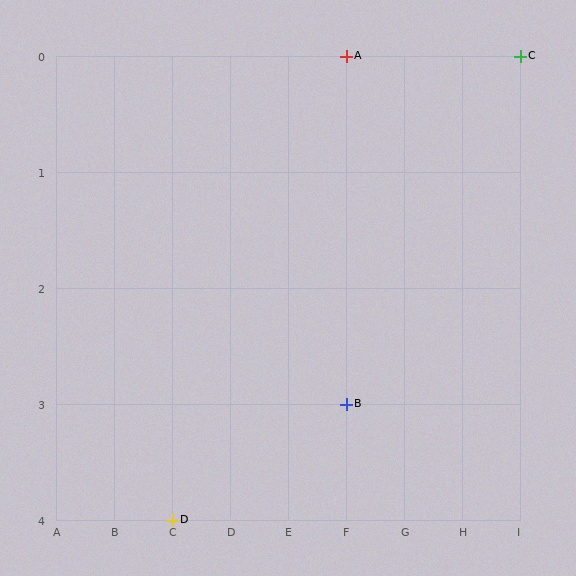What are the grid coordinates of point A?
Point A is at grid coordinates (F, 0).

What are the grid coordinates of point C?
Point C is at grid coordinates (I, 0).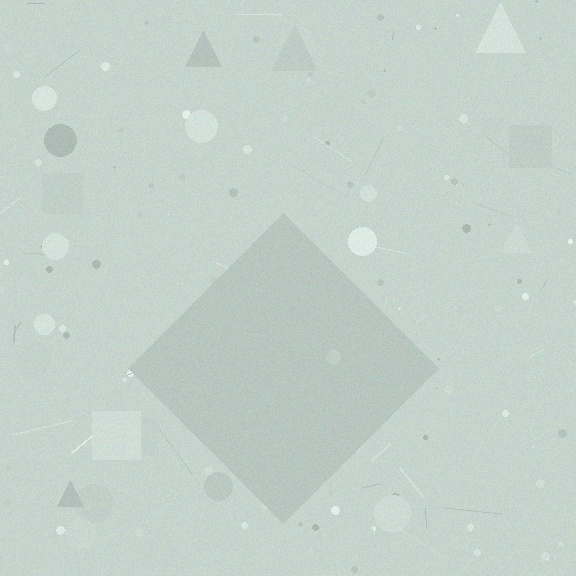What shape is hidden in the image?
A diamond is hidden in the image.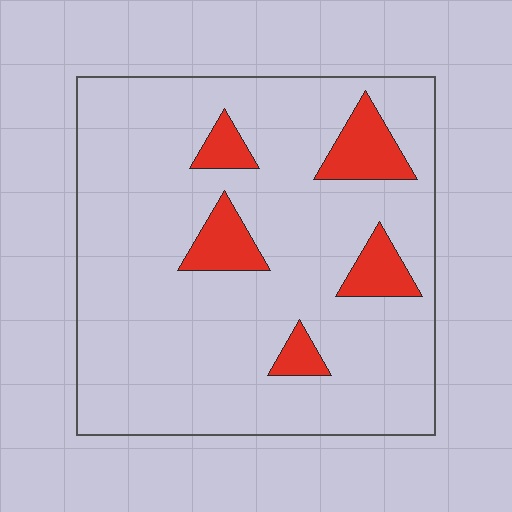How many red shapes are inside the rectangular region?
5.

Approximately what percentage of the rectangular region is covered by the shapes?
Approximately 10%.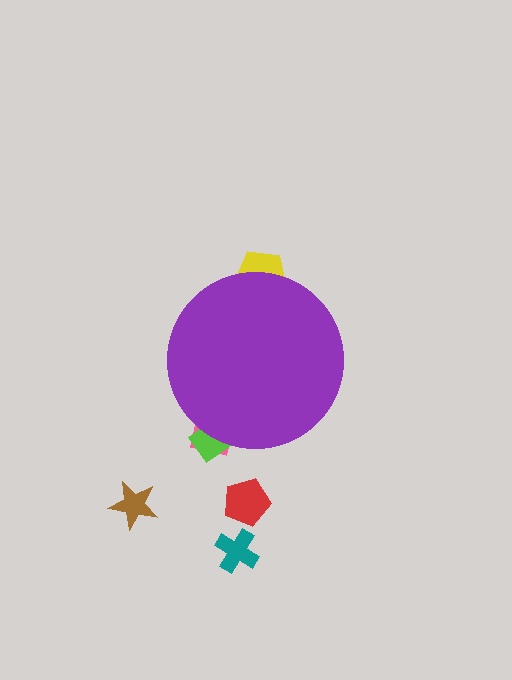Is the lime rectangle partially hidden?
Yes, the lime rectangle is partially hidden behind the purple circle.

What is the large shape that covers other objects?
A purple circle.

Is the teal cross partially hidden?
No, the teal cross is fully visible.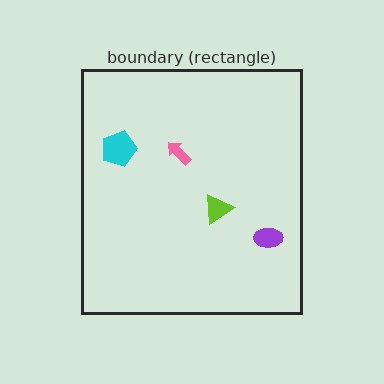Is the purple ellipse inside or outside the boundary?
Inside.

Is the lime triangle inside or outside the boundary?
Inside.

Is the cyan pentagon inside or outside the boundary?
Inside.